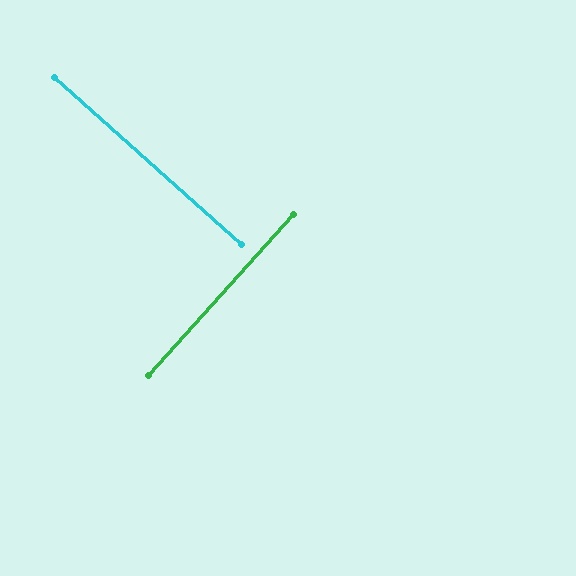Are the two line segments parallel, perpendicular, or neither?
Perpendicular — they meet at approximately 90°.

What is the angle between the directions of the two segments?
Approximately 90 degrees.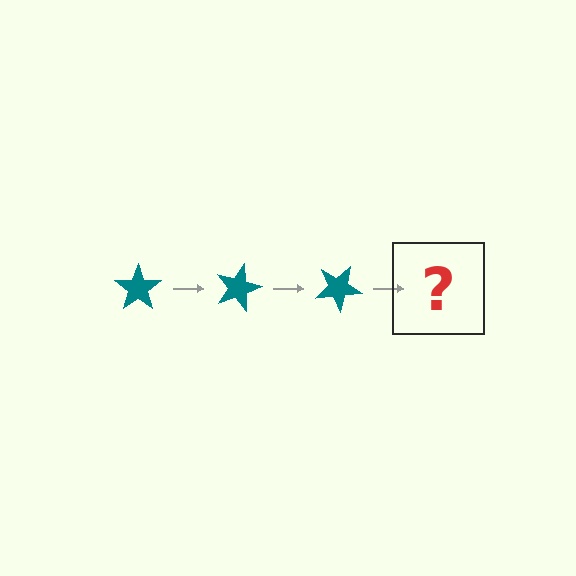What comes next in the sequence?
The next element should be a teal star rotated 45 degrees.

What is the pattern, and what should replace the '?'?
The pattern is that the star rotates 15 degrees each step. The '?' should be a teal star rotated 45 degrees.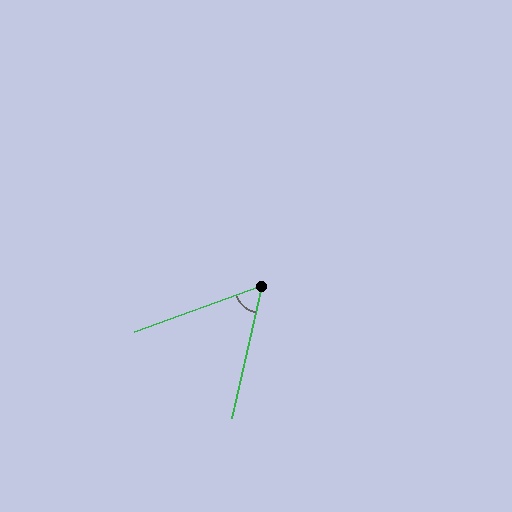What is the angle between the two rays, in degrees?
Approximately 58 degrees.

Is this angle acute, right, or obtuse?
It is acute.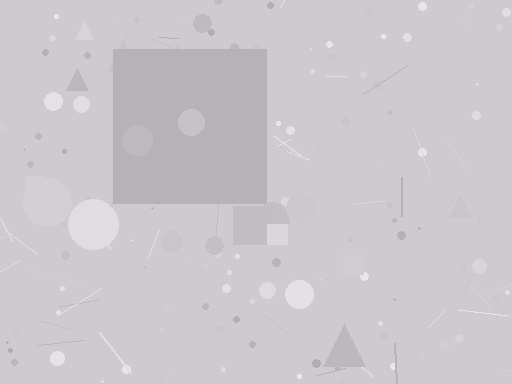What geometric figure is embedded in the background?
A square is embedded in the background.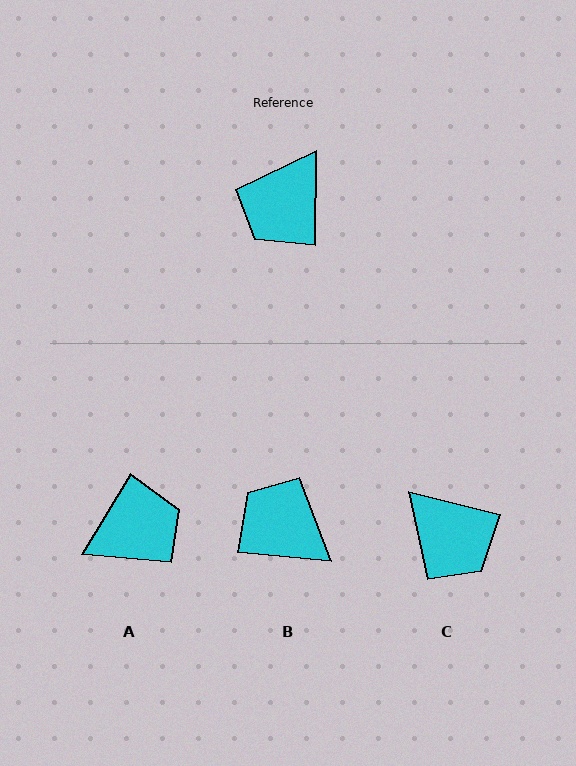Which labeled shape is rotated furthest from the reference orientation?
A, about 150 degrees away.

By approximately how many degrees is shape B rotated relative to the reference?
Approximately 94 degrees clockwise.